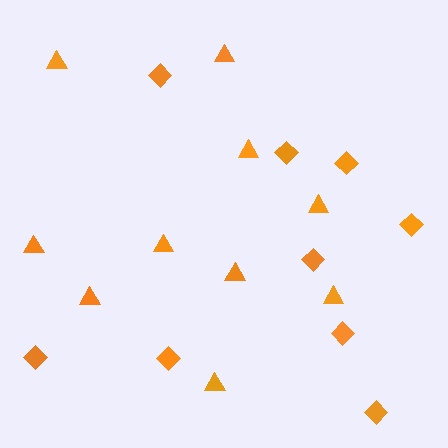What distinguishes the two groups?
There are 2 groups: one group of triangles (10) and one group of diamonds (9).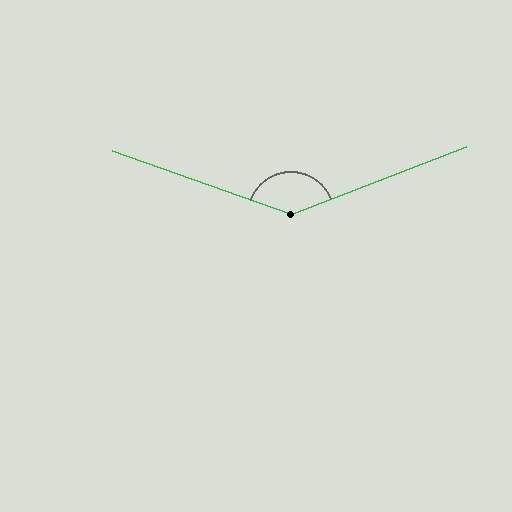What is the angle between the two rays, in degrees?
Approximately 139 degrees.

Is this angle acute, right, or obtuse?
It is obtuse.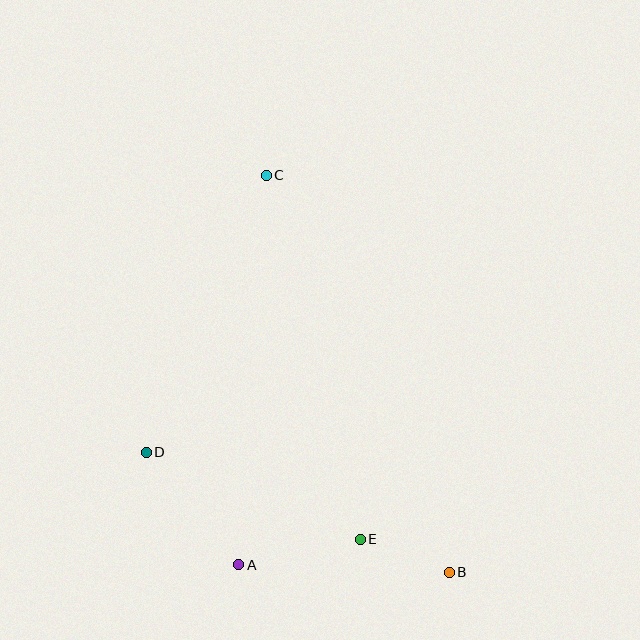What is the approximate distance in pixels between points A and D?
The distance between A and D is approximately 146 pixels.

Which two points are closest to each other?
Points B and E are closest to each other.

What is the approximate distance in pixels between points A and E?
The distance between A and E is approximately 124 pixels.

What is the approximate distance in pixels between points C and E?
The distance between C and E is approximately 376 pixels.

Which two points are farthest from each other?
Points B and C are farthest from each other.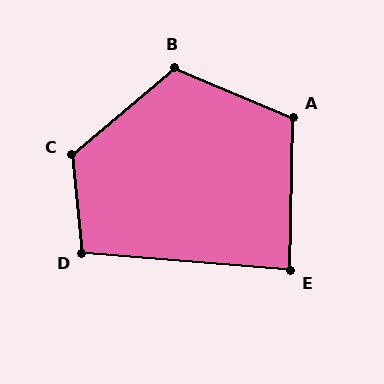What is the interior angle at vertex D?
Approximately 101 degrees (obtuse).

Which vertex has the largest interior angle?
C, at approximately 124 degrees.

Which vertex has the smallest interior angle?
E, at approximately 86 degrees.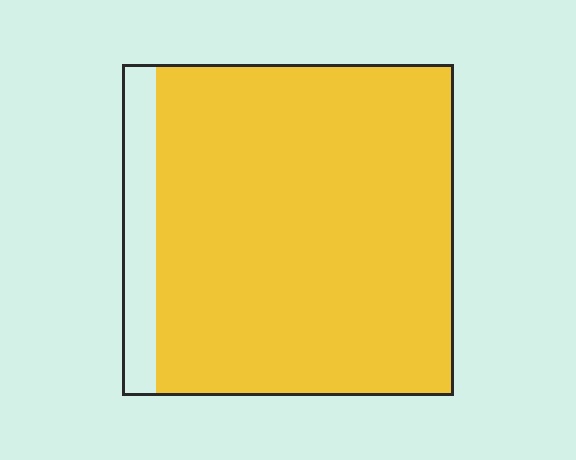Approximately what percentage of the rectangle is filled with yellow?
Approximately 90%.